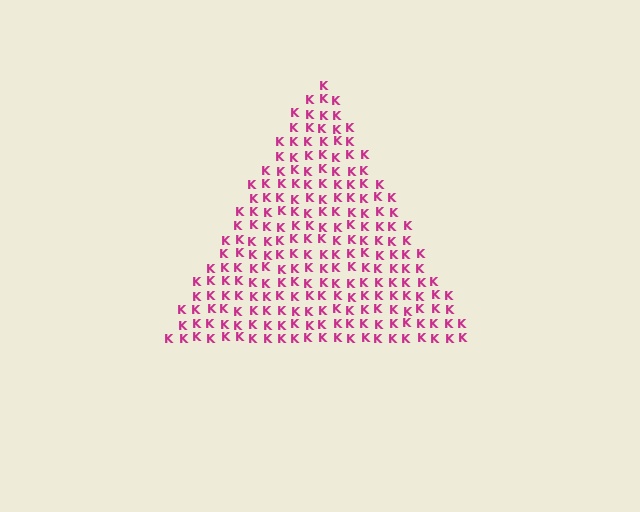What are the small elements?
The small elements are letter K's.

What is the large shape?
The large shape is a triangle.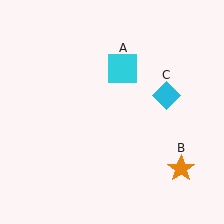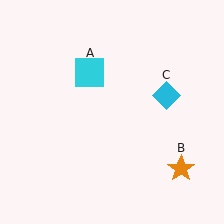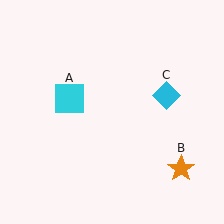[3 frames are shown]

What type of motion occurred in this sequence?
The cyan square (object A) rotated counterclockwise around the center of the scene.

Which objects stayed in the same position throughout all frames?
Orange star (object B) and cyan diamond (object C) remained stationary.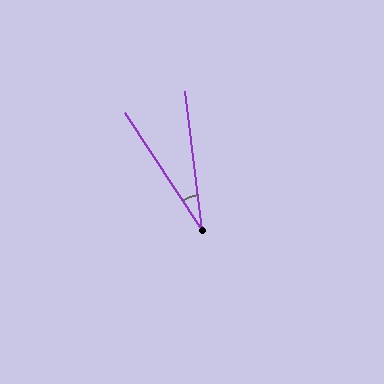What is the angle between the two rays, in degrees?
Approximately 26 degrees.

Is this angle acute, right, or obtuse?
It is acute.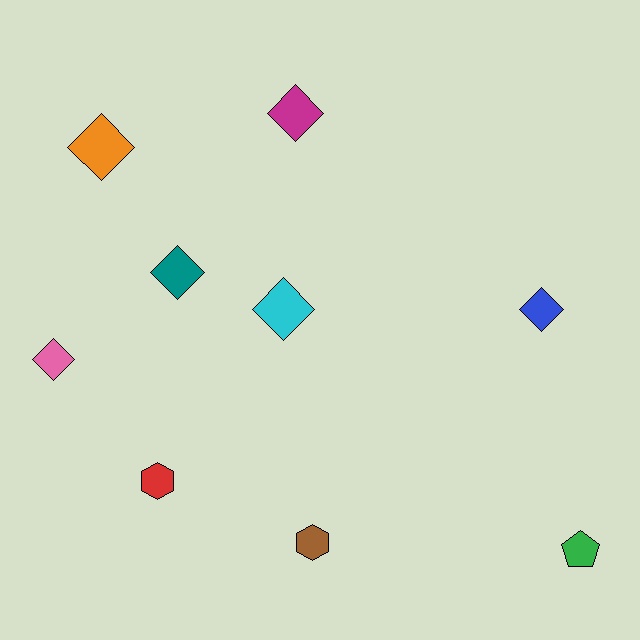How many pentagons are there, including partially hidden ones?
There is 1 pentagon.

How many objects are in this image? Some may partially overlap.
There are 9 objects.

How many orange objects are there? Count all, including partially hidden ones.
There is 1 orange object.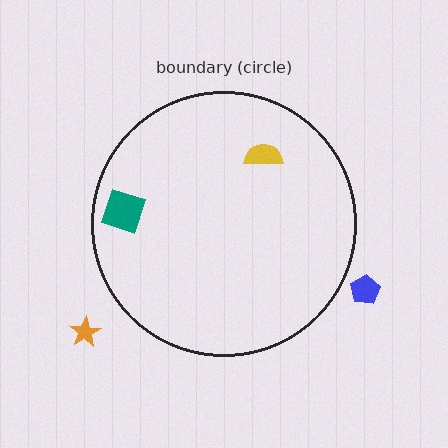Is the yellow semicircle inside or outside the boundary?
Inside.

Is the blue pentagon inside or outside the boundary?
Outside.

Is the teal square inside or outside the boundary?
Inside.